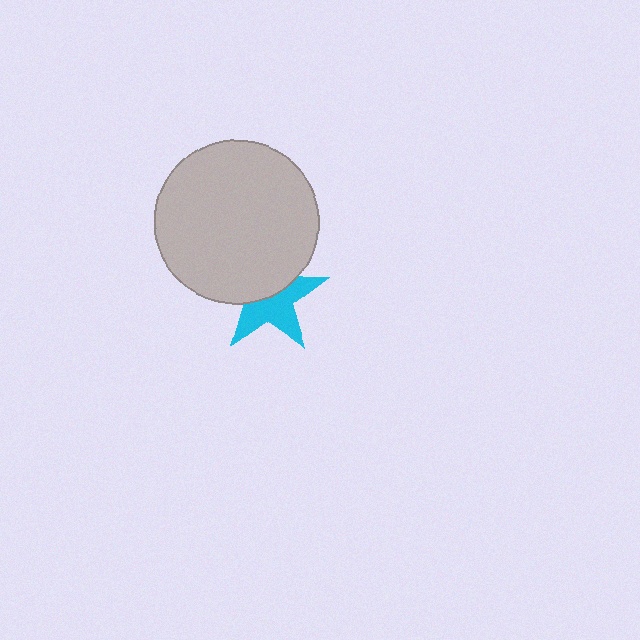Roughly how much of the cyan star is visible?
About half of it is visible (roughly 54%).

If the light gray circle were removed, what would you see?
You would see the complete cyan star.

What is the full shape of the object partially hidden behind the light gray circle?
The partially hidden object is a cyan star.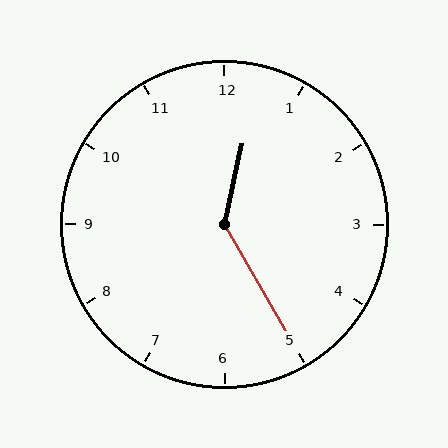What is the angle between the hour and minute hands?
Approximately 138 degrees.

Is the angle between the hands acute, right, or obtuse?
It is obtuse.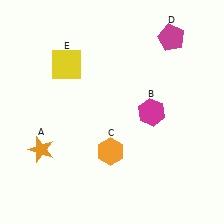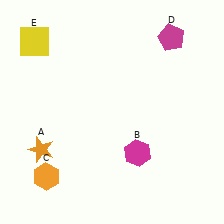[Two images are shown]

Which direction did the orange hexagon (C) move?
The orange hexagon (C) moved left.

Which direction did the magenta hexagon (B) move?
The magenta hexagon (B) moved down.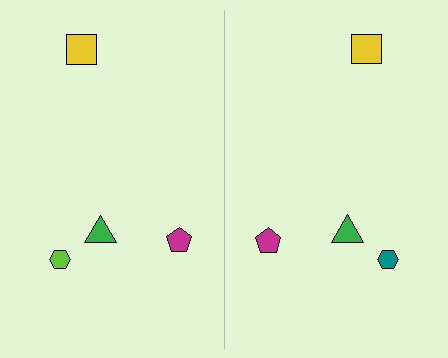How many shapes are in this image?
There are 8 shapes in this image.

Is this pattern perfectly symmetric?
No, the pattern is not perfectly symmetric. The teal hexagon on the right side breaks the symmetry — its mirror counterpart is lime.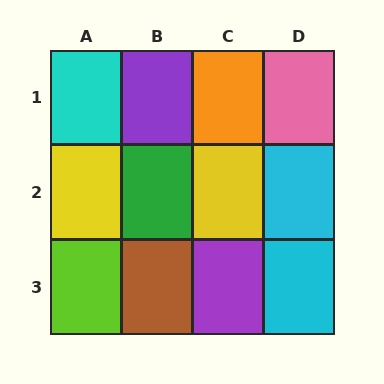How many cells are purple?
2 cells are purple.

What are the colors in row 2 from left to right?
Yellow, green, yellow, cyan.